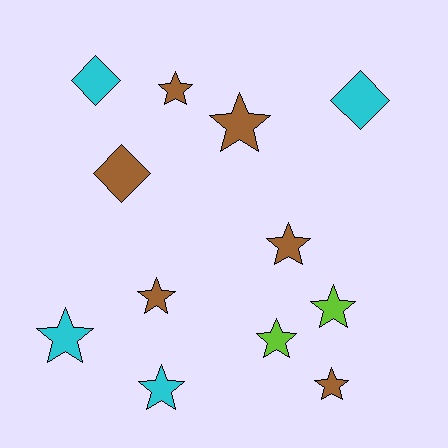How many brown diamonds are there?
There is 1 brown diamond.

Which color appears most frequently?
Brown, with 6 objects.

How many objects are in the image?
There are 12 objects.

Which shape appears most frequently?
Star, with 9 objects.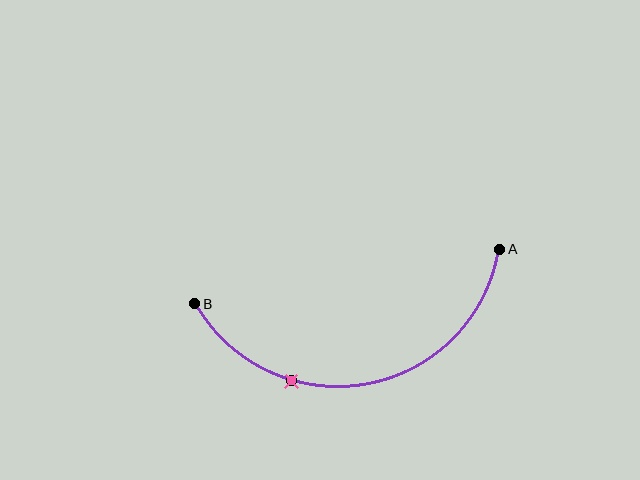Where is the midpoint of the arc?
The arc midpoint is the point on the curve farthest from the straight line joining A and B. It sits below that line.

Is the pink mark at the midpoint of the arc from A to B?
No. The pink mark lies on the arc but is closer to endpoint B. The arc midpoint would be at the point on the curve equidistant along the arc from both A and B.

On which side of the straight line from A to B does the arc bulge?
The arc bulges below the straight line connecting A and B.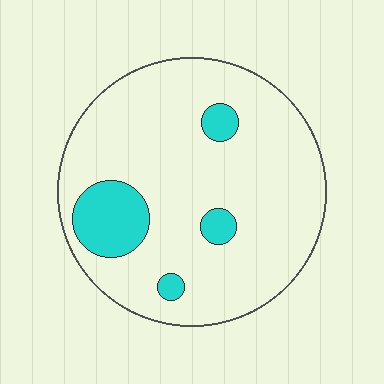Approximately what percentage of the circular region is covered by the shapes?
Approximately 15%.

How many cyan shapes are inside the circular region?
4.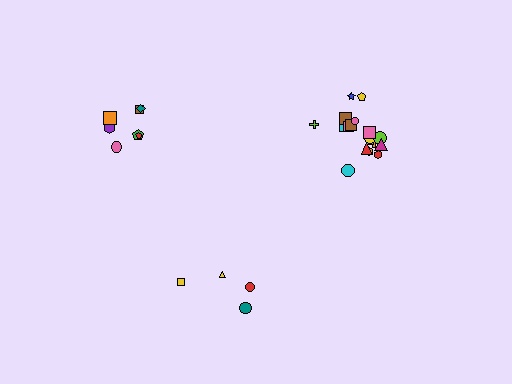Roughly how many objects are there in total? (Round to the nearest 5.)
Roughly 30 objects in total.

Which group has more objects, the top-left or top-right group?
The top-right group.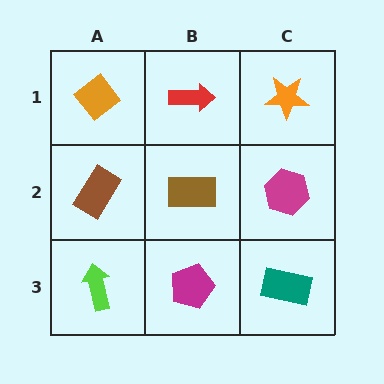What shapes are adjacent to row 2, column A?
An orange diamond (row 1, column A), a lime arrow (row 3, column A), a brown rectangle (row 2, column B).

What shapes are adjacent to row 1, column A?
A brown rectangle (row 2, column A), a red arrow (row 1, column B).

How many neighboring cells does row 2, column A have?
3.